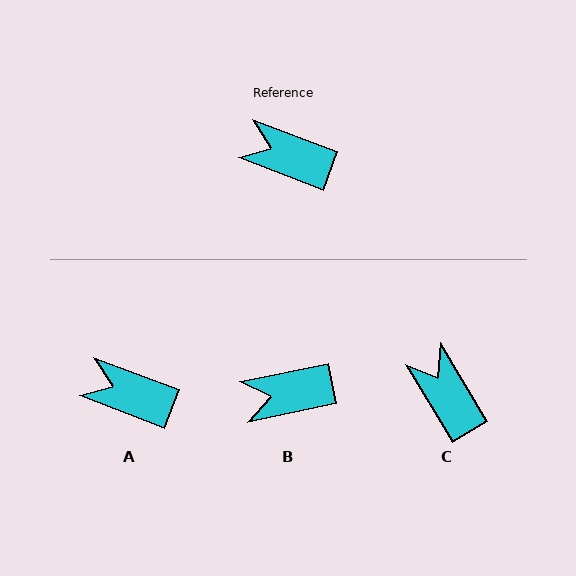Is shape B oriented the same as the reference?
No, it is off by about 33 degrees.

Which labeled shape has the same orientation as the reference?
A.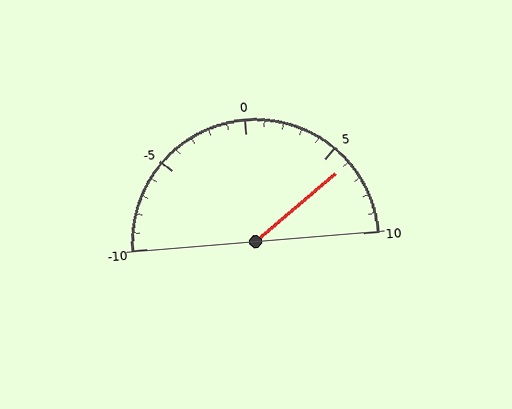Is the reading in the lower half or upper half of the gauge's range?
The reading is in the upper half of the range (-10 to 10).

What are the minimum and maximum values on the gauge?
The gauge ranges from -10 to 10.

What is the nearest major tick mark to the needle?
The nearest major tick mark is 5.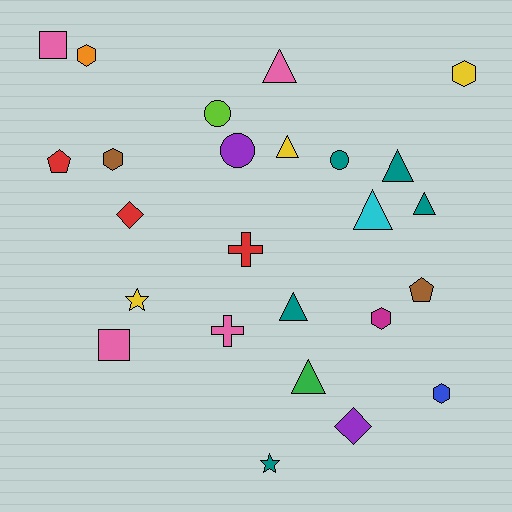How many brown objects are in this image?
There are 2 brown objects.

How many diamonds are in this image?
There are 2 diamonds.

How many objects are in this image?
There are 25 objects.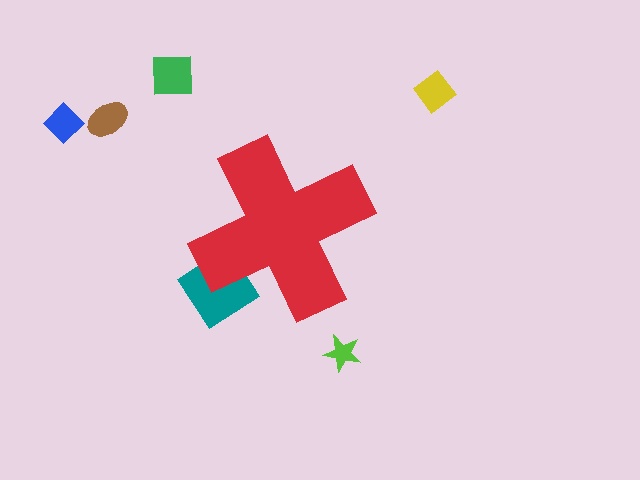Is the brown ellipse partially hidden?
No, the brown ellipse is fully visible.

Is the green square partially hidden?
No, the green square is fully visible.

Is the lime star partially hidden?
No, the lime star is fully visible.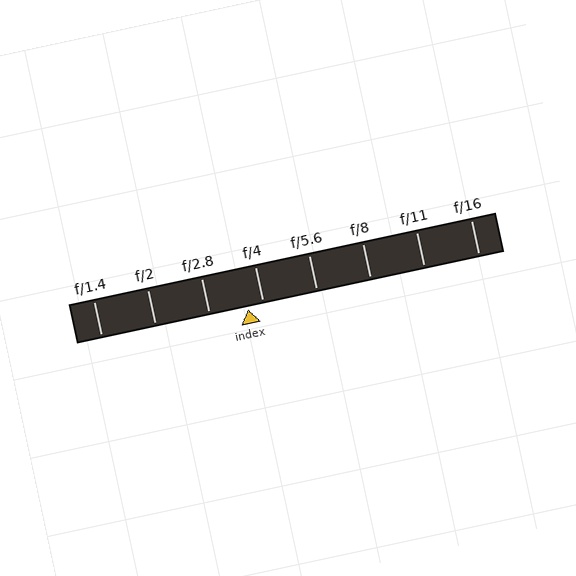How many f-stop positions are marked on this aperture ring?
There are 8 f-stop positions marked.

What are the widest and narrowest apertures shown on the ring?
The widest aperture shown is f/1.4 and the narrowest is f/16.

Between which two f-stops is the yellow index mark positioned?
The index mark is between f/2.8 and f/4.